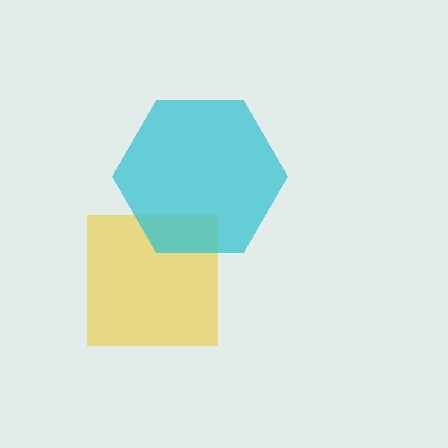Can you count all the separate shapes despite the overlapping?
Yes, there are 2 separate shapes.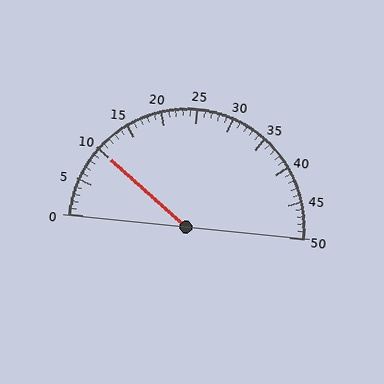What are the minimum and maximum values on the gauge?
The gauge ranges from 0 to 50.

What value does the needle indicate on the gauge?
The needle indicates approximately 10.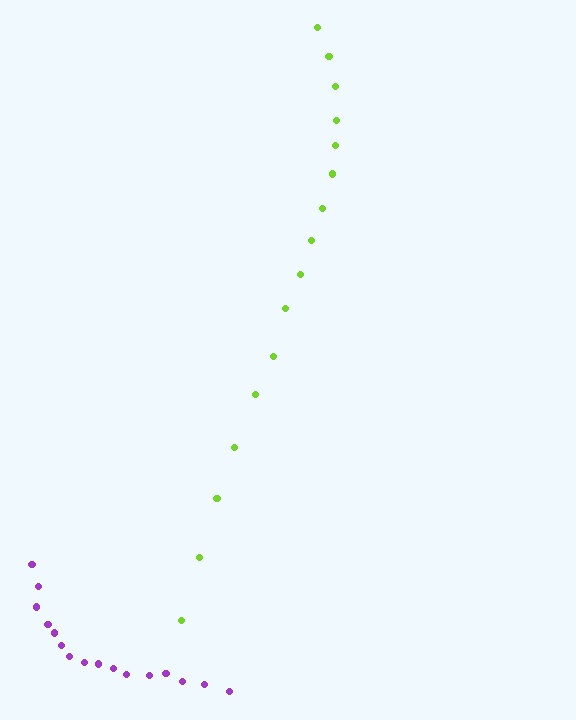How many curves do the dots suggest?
There are 2 distinct paths.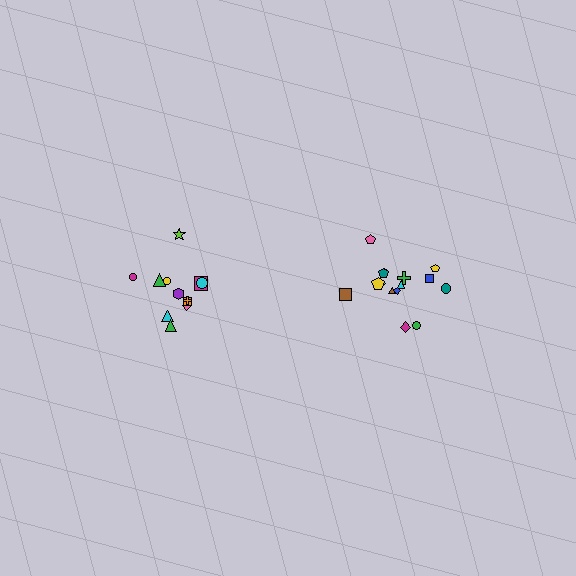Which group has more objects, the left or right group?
The right group.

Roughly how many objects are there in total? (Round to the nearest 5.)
Roughly 25 objects in total.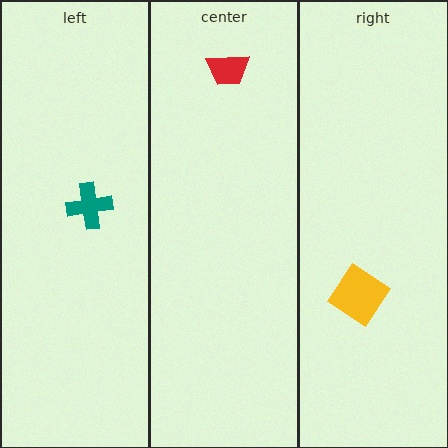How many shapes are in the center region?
1.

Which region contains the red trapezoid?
The center region.